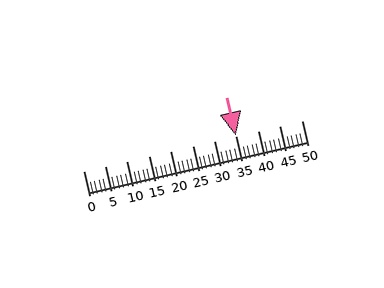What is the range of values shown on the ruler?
The ruler shows values from 0 to 50.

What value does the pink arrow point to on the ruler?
The pink arrow points to approximately 35.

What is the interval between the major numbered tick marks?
The major tick marks are spaced 5 units apart.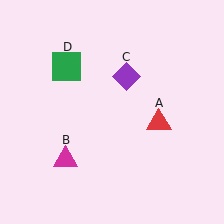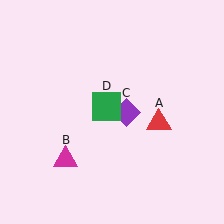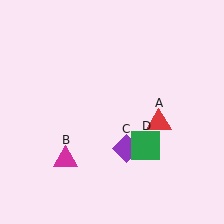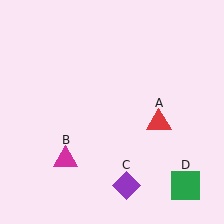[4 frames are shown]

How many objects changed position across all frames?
2 objects changed position: purple diamond (object C), green square (object D).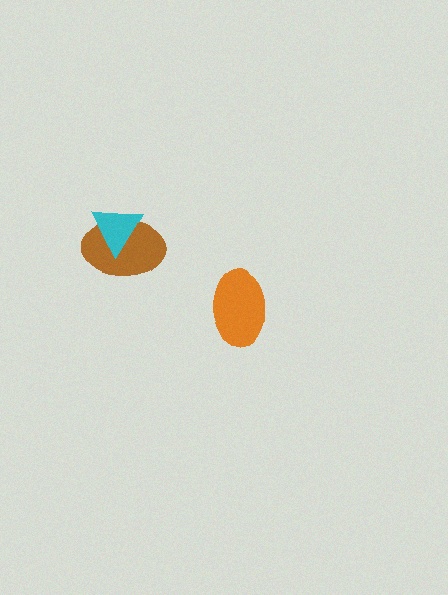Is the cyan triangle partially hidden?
No, no other shape covers it.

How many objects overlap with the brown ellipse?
1 object overlaps with the brown ellipse.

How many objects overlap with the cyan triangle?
1 object overlaps with the cyan triangle.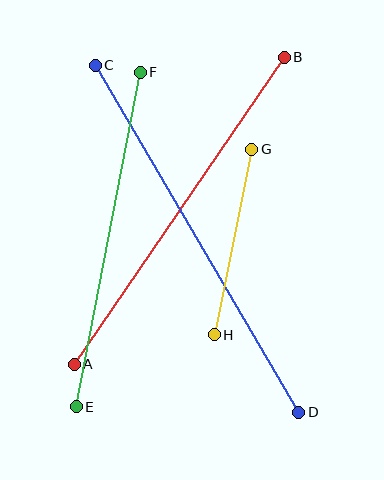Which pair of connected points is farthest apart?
Points C and D are farthest apart.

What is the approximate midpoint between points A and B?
The midpoint is at approximately (179, 211) pixels.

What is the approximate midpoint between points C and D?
The midpoint is at approximately (197, 239) pixels.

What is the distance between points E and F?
The distance is approximately 340 pixels.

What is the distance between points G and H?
The distance is approximately 189 pixels.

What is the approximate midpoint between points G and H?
The midpoint is at approximately (233, 242) pixels.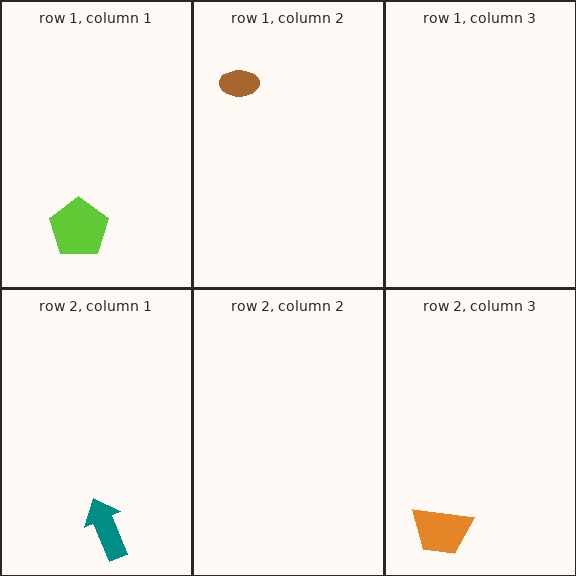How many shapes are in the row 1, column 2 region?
1.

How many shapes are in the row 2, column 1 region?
1.